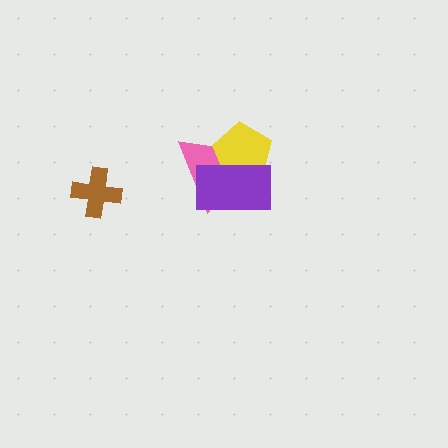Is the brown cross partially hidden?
No, no other shape covers it.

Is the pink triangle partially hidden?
Yes, it is partially covered by another shape.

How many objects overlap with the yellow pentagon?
2 objects overlap with the yellow pentagon.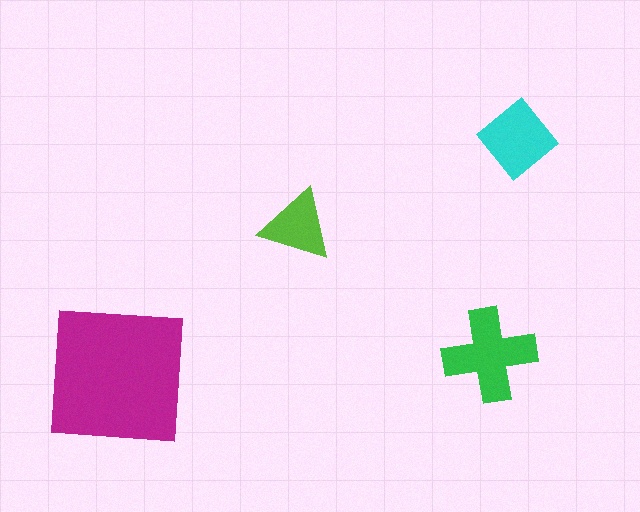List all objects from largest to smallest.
The magenta square, the green cross, the cyan diamond, the lime triangle.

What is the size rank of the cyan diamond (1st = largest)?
3rd.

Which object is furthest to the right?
The cyan diamond is rightmost.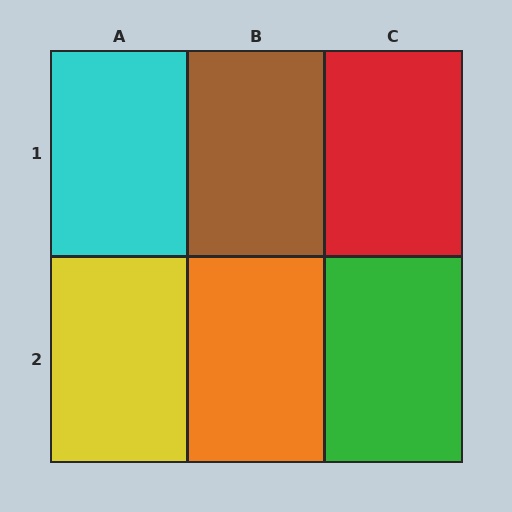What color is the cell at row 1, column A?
Cyan.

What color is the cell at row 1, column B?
Brown.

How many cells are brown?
1 cell is brown.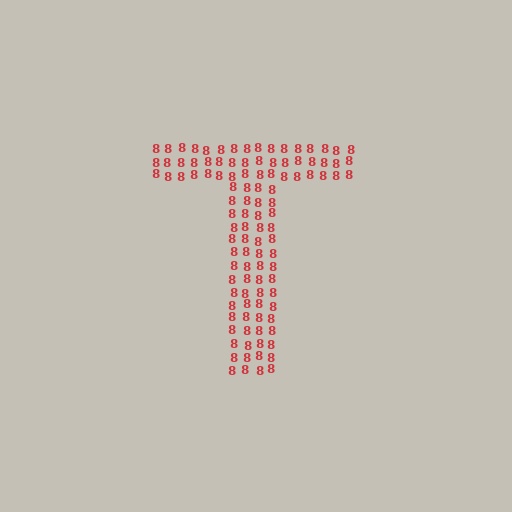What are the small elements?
The small elements are digit 8's.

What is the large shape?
The large shape is the letter T.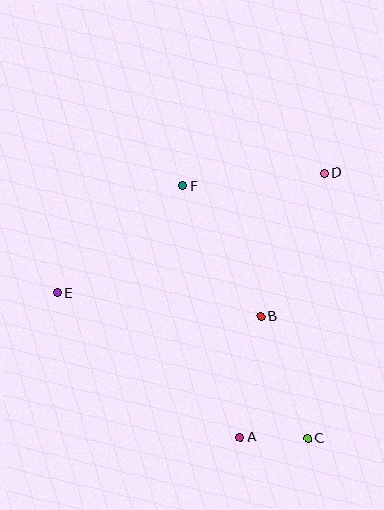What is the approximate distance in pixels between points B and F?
The distance between B and F is approximately 152 pixels.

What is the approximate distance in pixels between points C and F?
The distance between C and F is approximately 282 pixels.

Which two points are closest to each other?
Points A and C are closest to each other.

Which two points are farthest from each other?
Points D and E are farthest from each other.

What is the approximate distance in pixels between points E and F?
The distance between E and F is approximately 166 pixels.